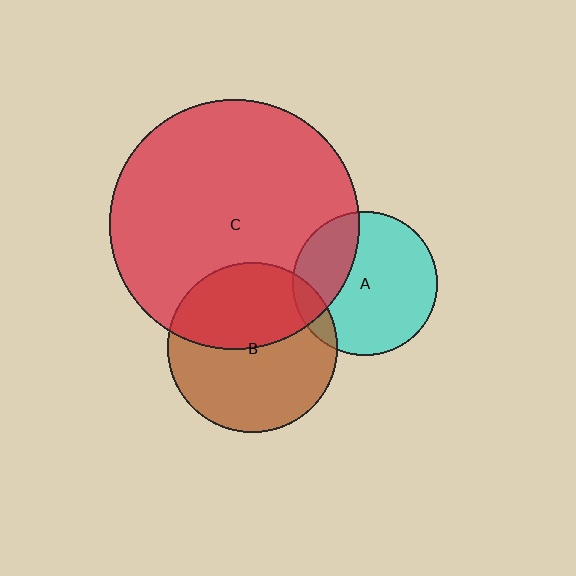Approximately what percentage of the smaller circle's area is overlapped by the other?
Approximately 10%.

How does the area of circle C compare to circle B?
Approximately 2.2 times.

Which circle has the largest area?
Circle C (red).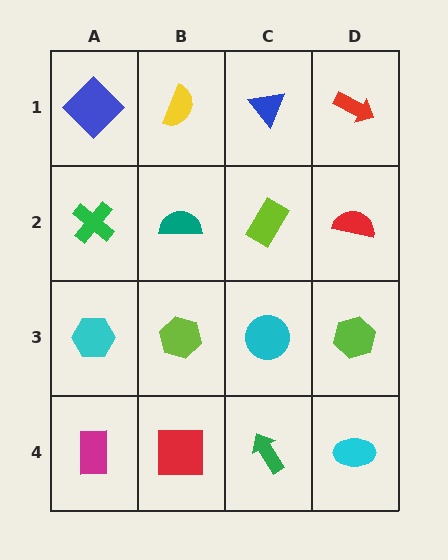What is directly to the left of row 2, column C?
A teal semicircle.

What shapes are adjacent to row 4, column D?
A lime hexagon (row 3, column D), a green arrow (row 4, column C).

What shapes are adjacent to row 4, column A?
A cyan hexagon (row 3, column A), a red square (row 4, column B).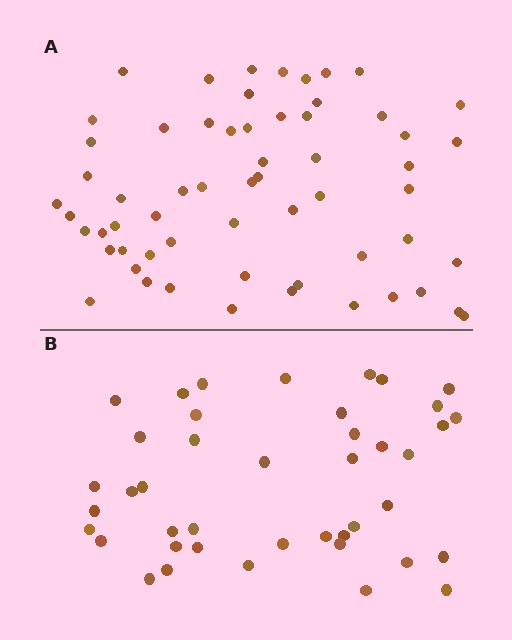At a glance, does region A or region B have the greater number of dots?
Region A (the top region) has more dots.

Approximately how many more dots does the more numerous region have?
Region A has approximately 20 more dots than region B.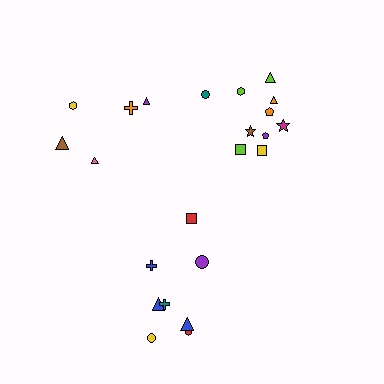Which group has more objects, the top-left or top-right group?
The top-right group.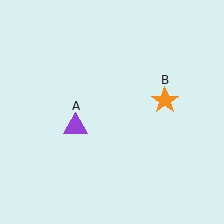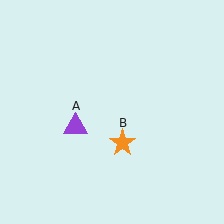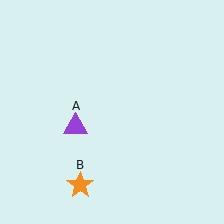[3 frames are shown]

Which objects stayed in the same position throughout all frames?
Purple triangle (object A) remained stationary.